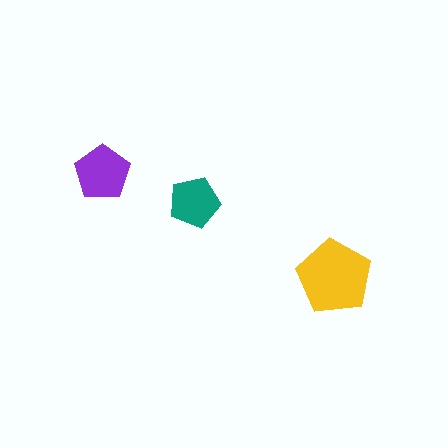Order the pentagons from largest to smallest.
the yellow one, the purple one, the teal one.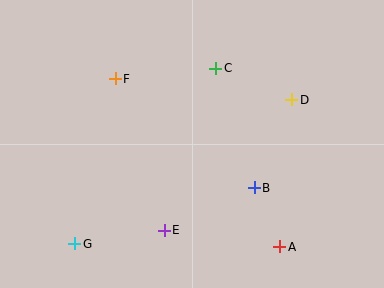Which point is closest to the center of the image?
Point B at (254, 188) is closest to the center.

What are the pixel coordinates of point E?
Point E is at (164, 230).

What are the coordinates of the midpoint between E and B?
The midpoint between E and B is at (209, 209).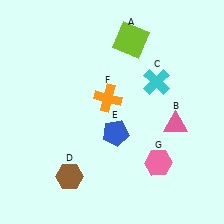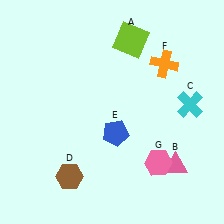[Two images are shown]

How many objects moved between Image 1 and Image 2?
3 objects moved between the two images.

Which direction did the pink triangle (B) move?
The pink triangle (B) moved down.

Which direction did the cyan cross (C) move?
The cyan cross (C) moved right.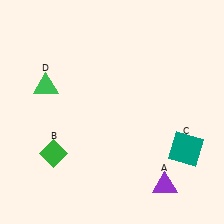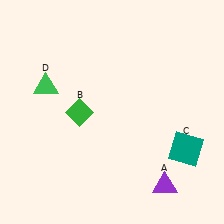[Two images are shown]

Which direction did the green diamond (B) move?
The green diamond (B) moved up.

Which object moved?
The green diamond (B) moved up.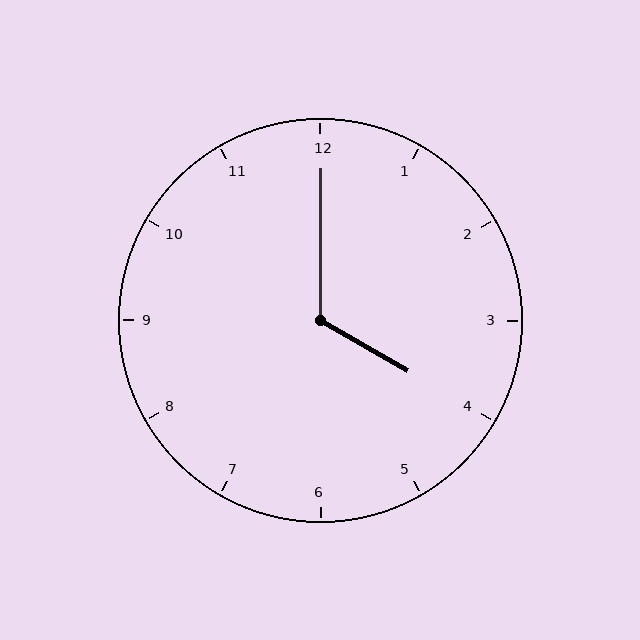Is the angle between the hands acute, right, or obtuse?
It is obtuse.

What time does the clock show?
4:00.